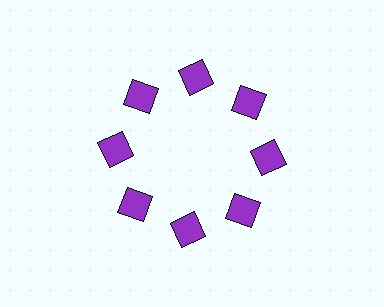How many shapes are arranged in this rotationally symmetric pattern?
There are 8 shapes, arranged in 8 groups of 1.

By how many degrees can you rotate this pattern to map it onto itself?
The pattern maps onto itself every 45 degrees of rotation.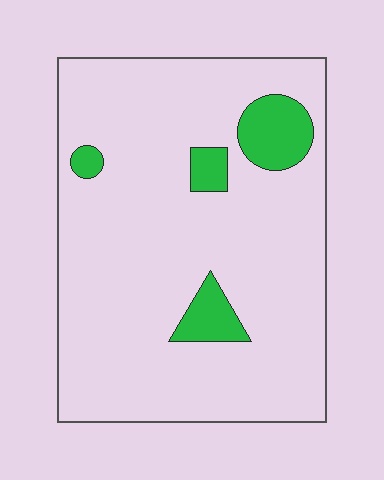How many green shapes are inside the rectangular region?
4.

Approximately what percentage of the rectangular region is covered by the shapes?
Approximately 10%.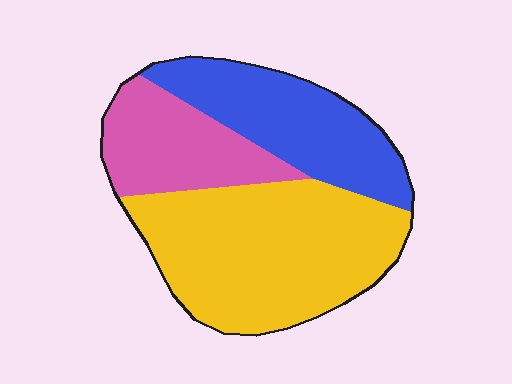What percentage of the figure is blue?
Blue takes up about one quarter (1/4) of the figure.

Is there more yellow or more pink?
Yellow.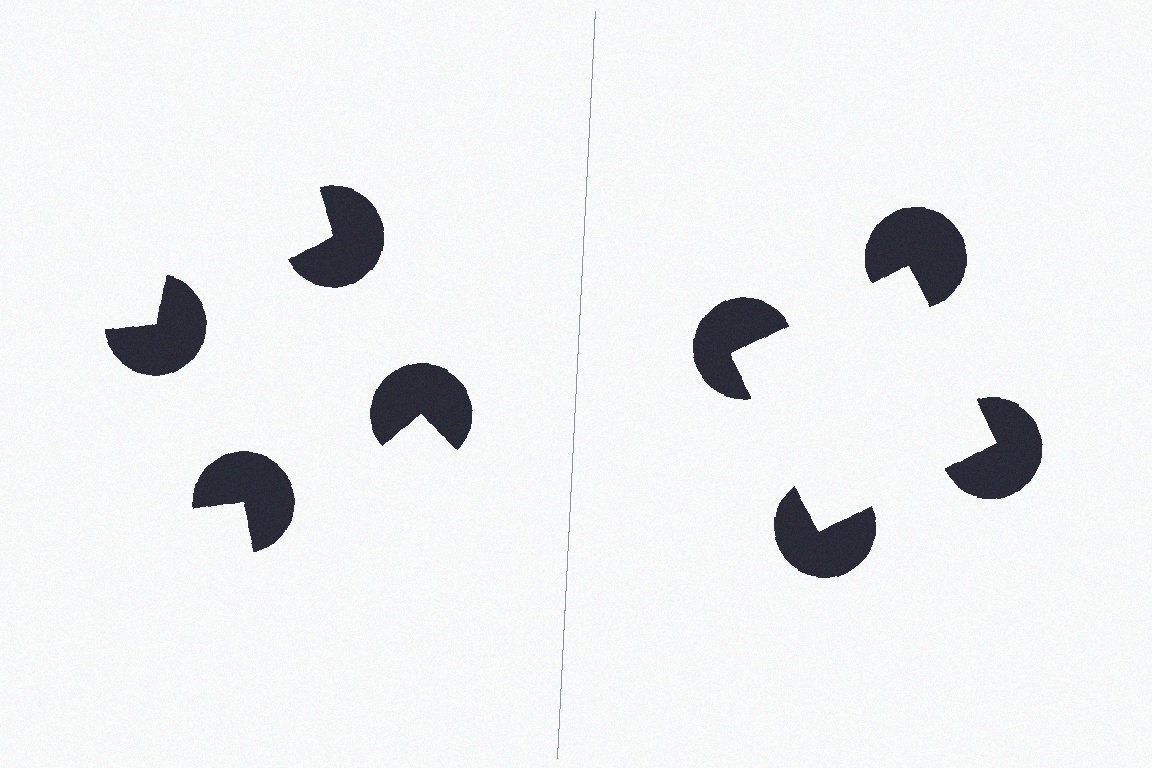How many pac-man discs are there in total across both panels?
8 — 4 on each side.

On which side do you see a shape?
An illusory square appears on the right side. On the left side the wedge cuts are rotated, so no coherent shape forms.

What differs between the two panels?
The pac-man discs are positioned identically on both sides; only the wedge orientations differ. On the right they align to a square; on the left they are misaligned.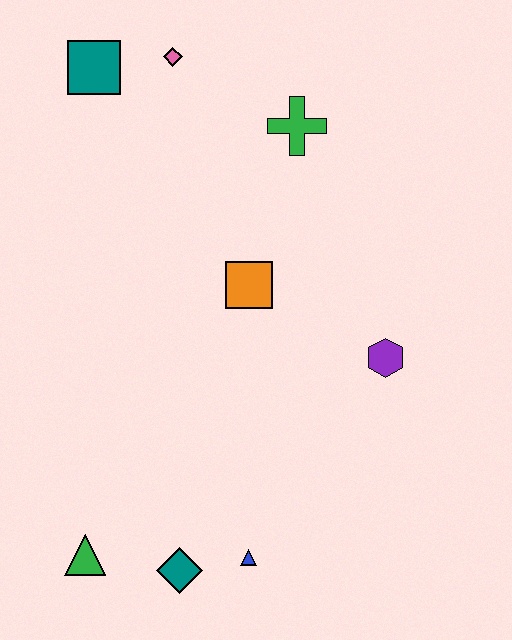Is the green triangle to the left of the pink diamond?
Yes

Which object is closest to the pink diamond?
The teal square is closest to the pink diamond.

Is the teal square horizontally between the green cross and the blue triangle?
No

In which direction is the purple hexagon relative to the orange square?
The purple hexagon is to the right of the orange square.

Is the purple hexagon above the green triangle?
Yes